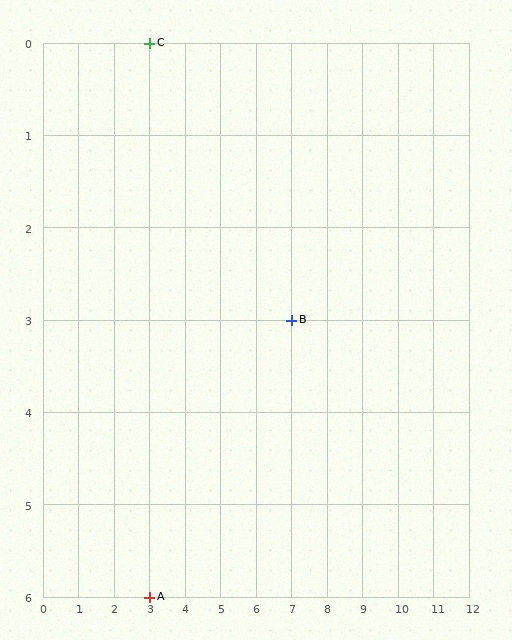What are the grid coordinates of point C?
Point C is at grid coordinates (3, 0).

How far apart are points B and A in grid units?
Points B and A are 4 columns and 3 rows apart (about 5.0 grid units diagonally).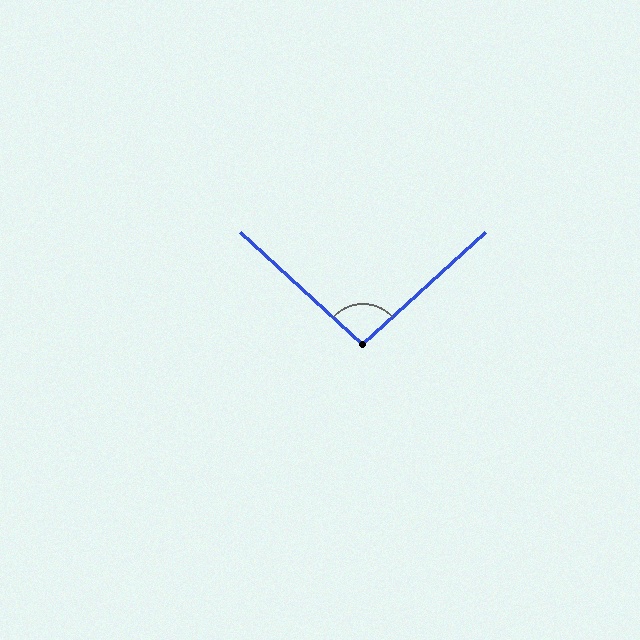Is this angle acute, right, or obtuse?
It is obtuse.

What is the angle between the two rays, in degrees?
Approximately 95 degrees.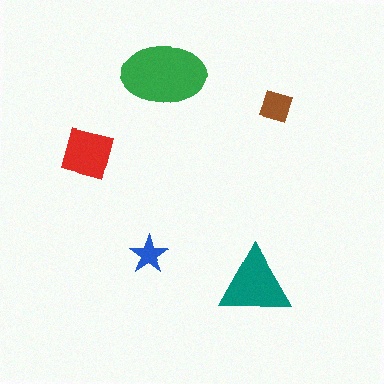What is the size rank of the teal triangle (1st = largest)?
2nd.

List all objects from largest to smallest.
The green ellipse, the teal triangle, the red square, the brown diamond, the blue star.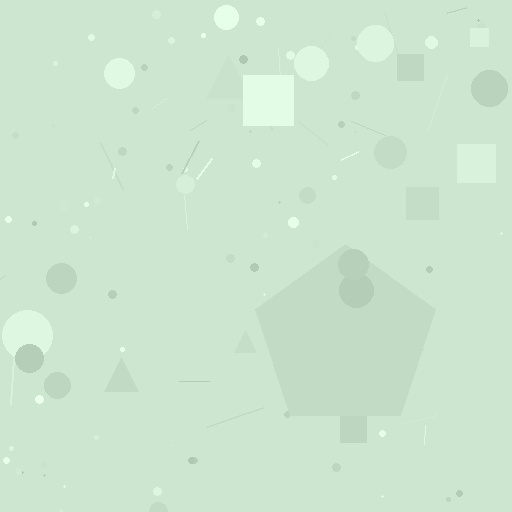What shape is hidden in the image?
A pentagon is hidden in the image.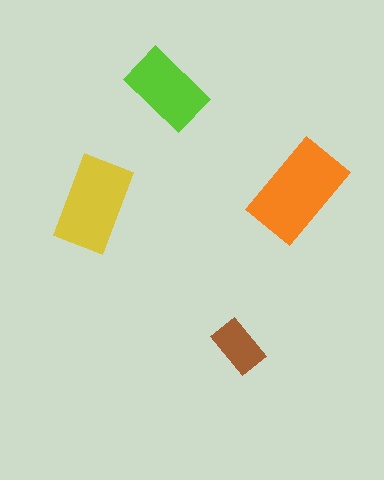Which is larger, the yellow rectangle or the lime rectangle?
The yellow one.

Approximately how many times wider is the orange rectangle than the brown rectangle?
About 2 times wider.